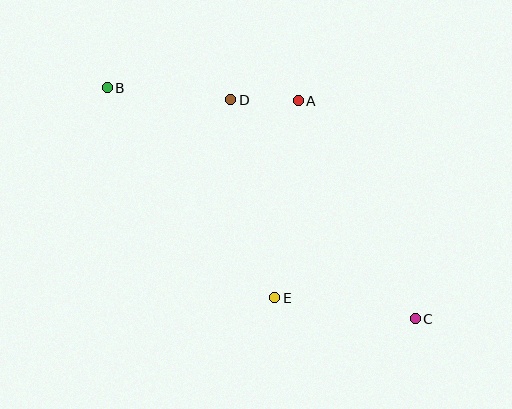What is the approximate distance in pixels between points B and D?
The distance between B and D is approximately 124 pixels.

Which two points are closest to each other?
Points A and D are closest to each other.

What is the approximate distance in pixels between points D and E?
The distance between D and E is approximately 203 pixels.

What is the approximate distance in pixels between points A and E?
The distance between A and E is approximately 199 pixels.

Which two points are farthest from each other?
Points B and C are farthest from each other.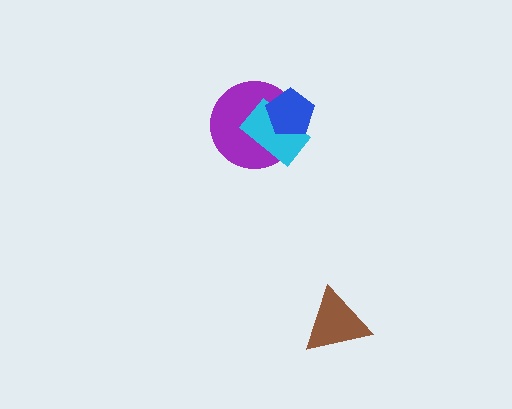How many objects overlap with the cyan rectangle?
2 objects overlap with the cyan rectangle.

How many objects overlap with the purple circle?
2 objects overlap with the purple circle.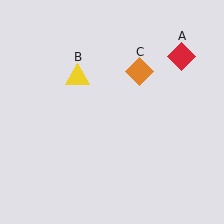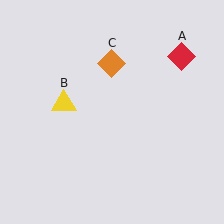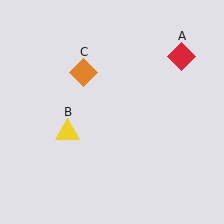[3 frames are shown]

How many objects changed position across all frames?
2 objects changed position: yellow triangle (object B), orange diamond (object C).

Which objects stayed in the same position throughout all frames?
Red diamond (object A) remained stationary.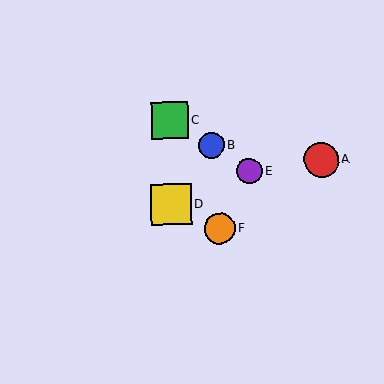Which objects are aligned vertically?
Objects C, D are aligned vertically.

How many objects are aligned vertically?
2 objects (C, D) are aligned vertically.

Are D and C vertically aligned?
Yes, both are at x≈171.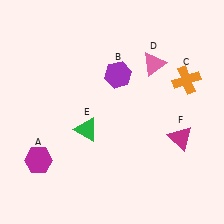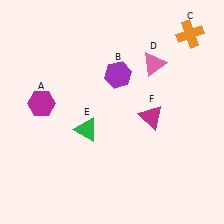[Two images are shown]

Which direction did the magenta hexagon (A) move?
The magenta hexagon (A) moved up.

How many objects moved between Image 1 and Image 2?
3 objects moved between the two images.